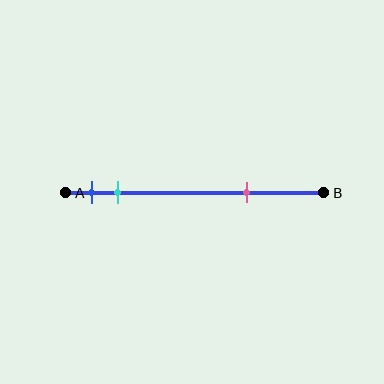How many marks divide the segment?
There are 3 marks dividing the segment.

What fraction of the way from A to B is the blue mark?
The blue mark is approximately 10% (0.1) of the way from A to B.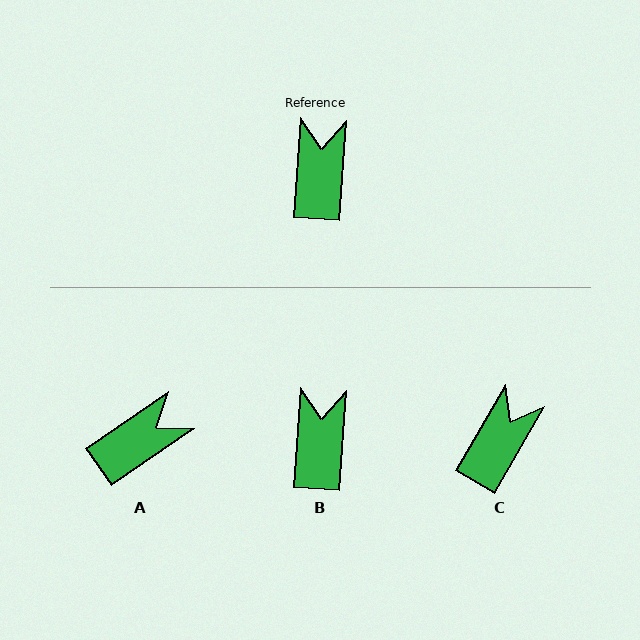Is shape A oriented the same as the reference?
No, it is off by about 51 degrees.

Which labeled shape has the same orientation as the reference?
B.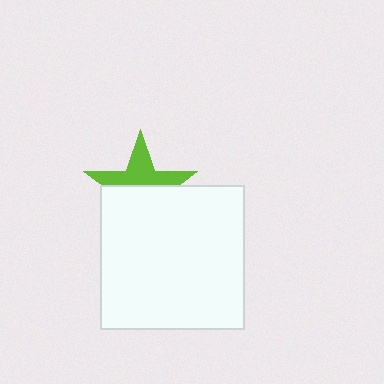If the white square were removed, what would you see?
You would see the complete lime star.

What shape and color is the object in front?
The object in front is a white square.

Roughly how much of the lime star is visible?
About half of it is visible (roughly 47%).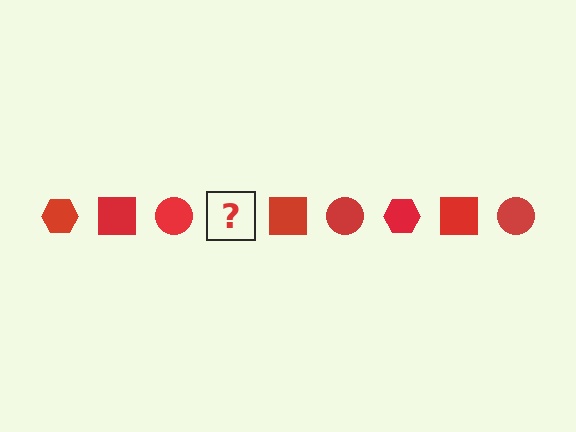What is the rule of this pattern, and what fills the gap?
The rule is that the pattern cycles through hexagon, square, circle shapes in red. The gap should be filled with a red hexagon.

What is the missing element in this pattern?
The missing element is a red hexagon.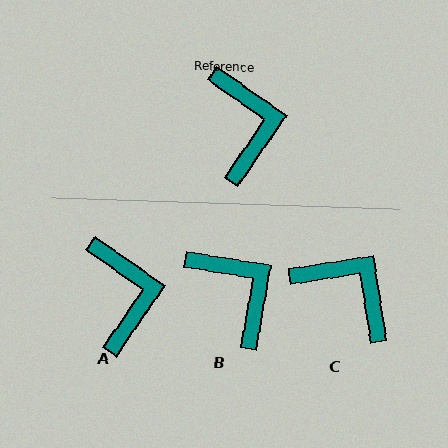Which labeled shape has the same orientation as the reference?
A.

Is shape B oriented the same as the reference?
No, it is off by about 25 degrees.